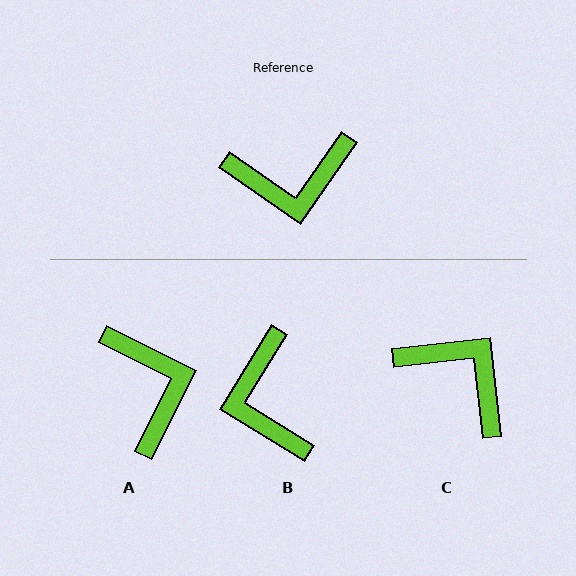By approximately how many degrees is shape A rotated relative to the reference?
Approximately 98 degrees counter-clockwise.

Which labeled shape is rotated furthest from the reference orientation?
C, about 131 degrees away.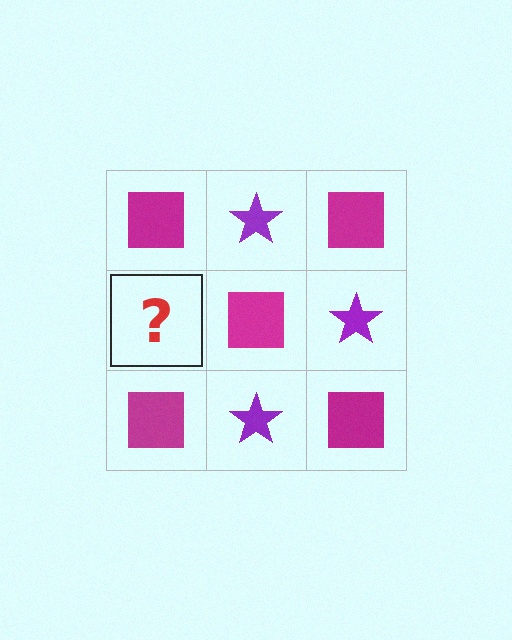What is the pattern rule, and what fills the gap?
The rule is that it alternates magenta square and purple star in a checkerboard pattern. The gap should be filled with a purple star.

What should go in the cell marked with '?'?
The missing cell should contain a purple star.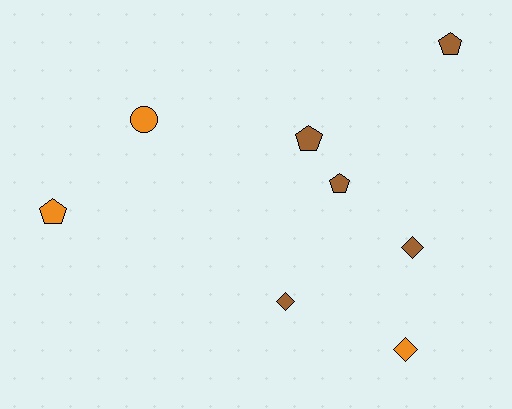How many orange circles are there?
There is 1 orange circle.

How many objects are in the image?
There are 8 objects.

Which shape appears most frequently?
Pentagon, with 4 objects.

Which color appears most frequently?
Brown, with 5 objects.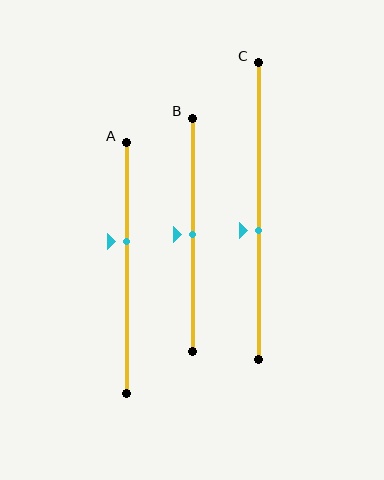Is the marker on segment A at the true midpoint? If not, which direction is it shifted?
No, the marker on segment A is shifted upward by about 11% of the segment length.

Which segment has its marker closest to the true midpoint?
Segment B has its marker closest to the true midpoint.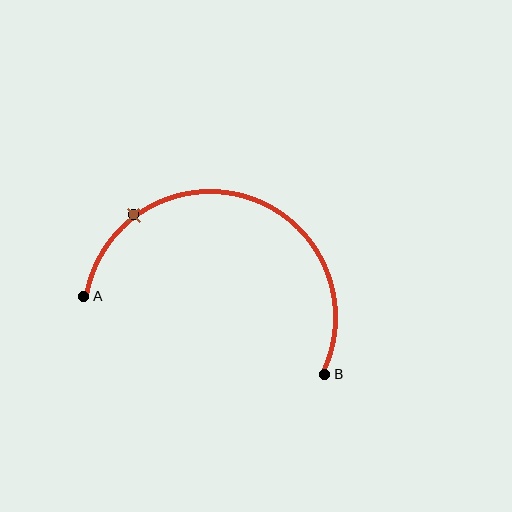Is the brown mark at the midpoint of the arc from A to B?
No. The brown mark lies on the arc but is closer to endpoint A. The arc midpoint would be at the point on the curve equidistant along the arc from both A and B.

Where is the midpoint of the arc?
The arc midpoint is the point on the curve farthest from the straight line joining A and B. It sits above that line.